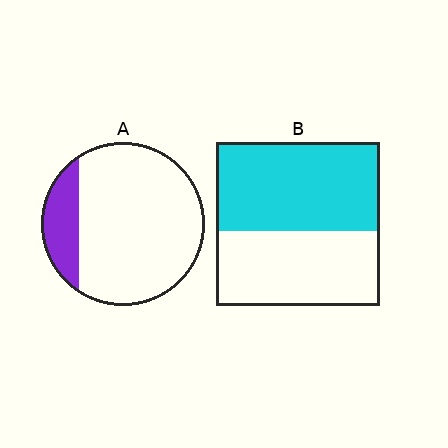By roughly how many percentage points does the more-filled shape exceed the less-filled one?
By roughly 35 percentage points (B over A).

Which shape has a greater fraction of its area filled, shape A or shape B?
Shape B.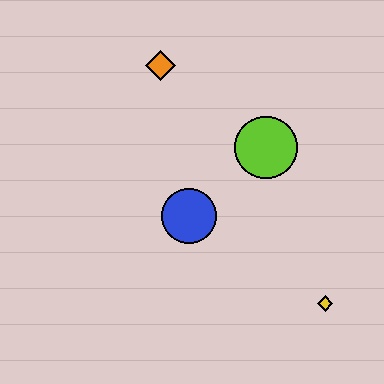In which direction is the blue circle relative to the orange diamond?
The blue circle is below the orange diamond.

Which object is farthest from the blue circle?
The yellow diamond is farthest from the blue circle.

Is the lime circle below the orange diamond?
Yes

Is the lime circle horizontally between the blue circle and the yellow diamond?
Yes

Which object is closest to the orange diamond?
The lime circle is closest to the orange diamond.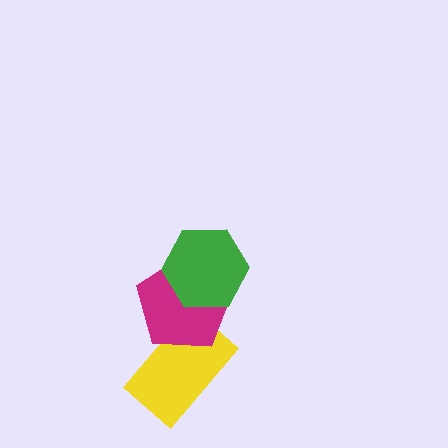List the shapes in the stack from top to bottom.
From top to bottom: the green hexagon, the magenta pentagon, the yellow rectangle.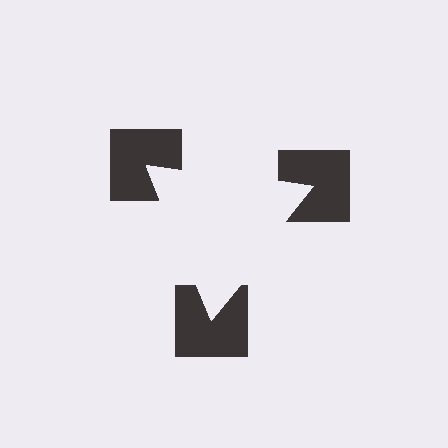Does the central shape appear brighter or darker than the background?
It typically appears slightly brighter than the background, even though no actual brightness change is drawn.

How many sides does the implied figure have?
3 sides.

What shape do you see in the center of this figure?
An illusory triangle — its edges are inferred from the aligned wedge cuts in the notched squares, not physically drawn.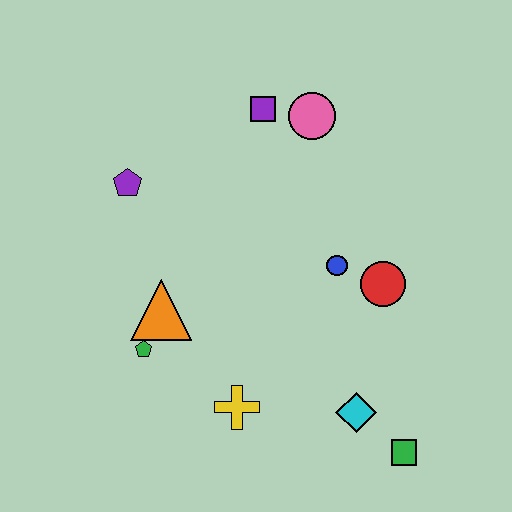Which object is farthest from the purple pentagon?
The green square is farthest from the purple pentagon.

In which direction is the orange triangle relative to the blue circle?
The orange triangle is to the left of the blue circle.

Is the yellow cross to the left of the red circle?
Yes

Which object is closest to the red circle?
The blue circle is closest to the red circle.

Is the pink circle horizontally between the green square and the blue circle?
No